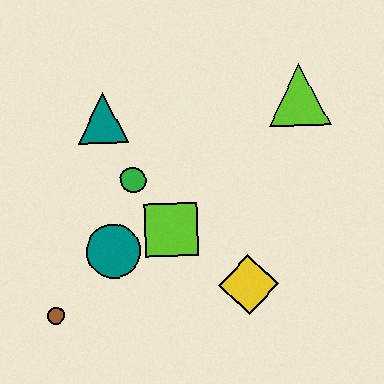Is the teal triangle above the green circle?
Yes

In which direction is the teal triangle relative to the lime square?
The teal triangle is above the lime square.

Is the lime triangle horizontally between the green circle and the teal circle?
No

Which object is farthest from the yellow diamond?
The teal triangle is farthest from the yellow diamond.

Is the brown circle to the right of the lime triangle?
No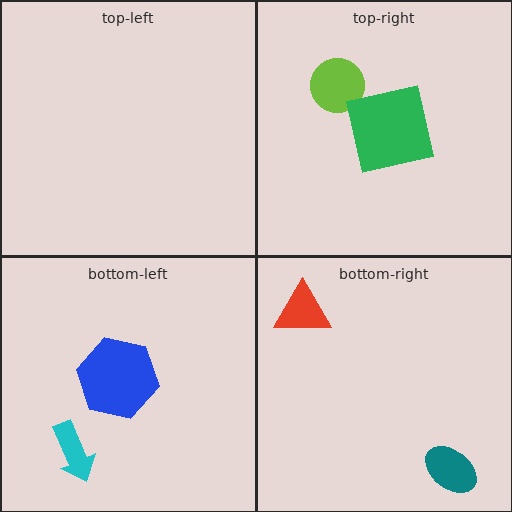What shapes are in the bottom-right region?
The red triangle, the teal ellipse.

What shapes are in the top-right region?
The lime circle, the green square.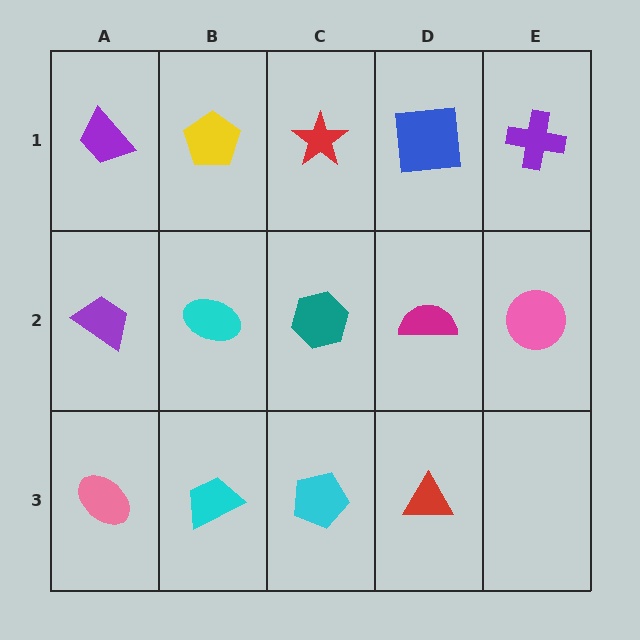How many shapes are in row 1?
5 shapes.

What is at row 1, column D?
A blue square.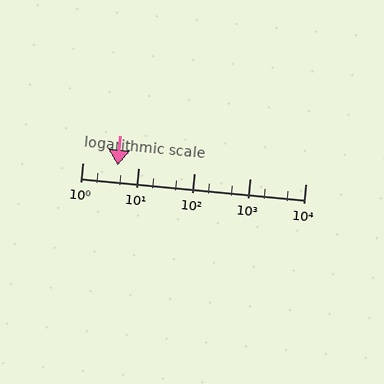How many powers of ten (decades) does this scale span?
The scale spans 4 decades, from 1 to 10000.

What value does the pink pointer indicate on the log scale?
The pointer indicates approximately 4.3.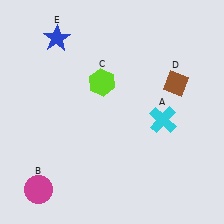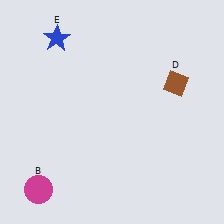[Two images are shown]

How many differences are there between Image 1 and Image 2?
There are 2 differences between the two images.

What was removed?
The cyan cross (A), the lime hexagon (C) were removed in Image 2.